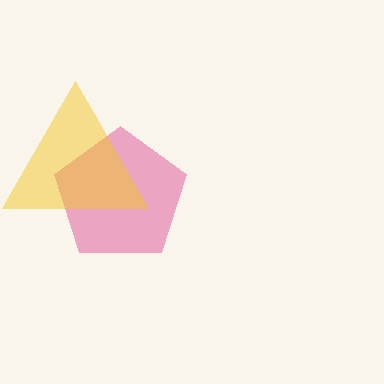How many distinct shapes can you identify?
There are 2 distinct shapes: a pink pentagon, a yellow triangle.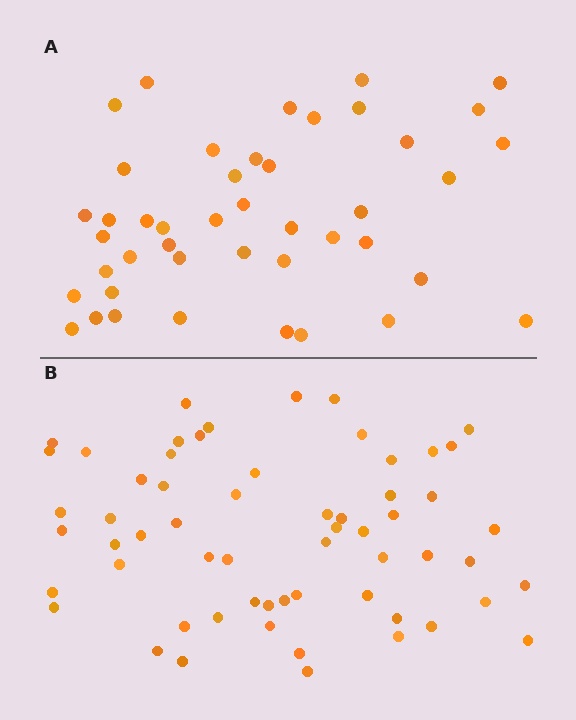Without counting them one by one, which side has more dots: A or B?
Region B (the bottom region) has more dots.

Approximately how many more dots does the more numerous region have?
Region B has approximately 15 more dots than region A.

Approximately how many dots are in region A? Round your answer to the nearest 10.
About 40 dots. (The exact count is 44, which rounds to 40.)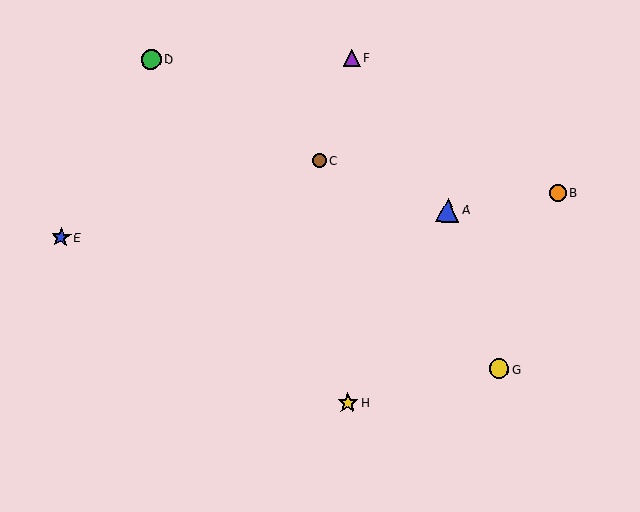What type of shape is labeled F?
Shape F is a purple triangle.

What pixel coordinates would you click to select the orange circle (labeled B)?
Click at (557, 192) to select the orange circle B.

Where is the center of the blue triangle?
The center of the blue triangle is at (447, 210).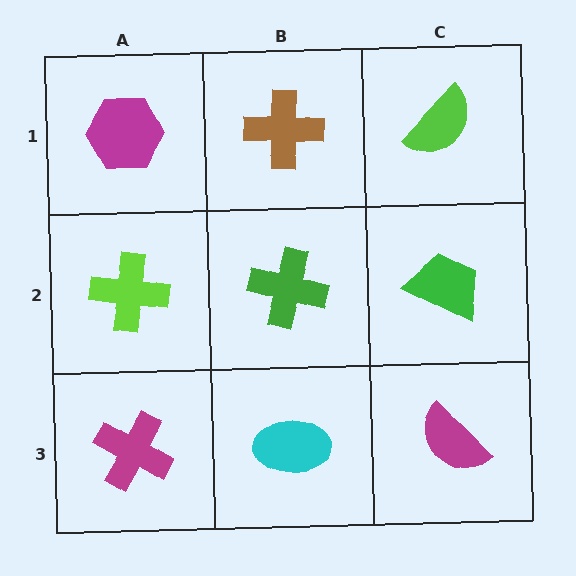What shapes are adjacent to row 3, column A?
A lime cross (row 2, column A), a cyan ellipse (row 3, column B).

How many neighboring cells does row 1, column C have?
2.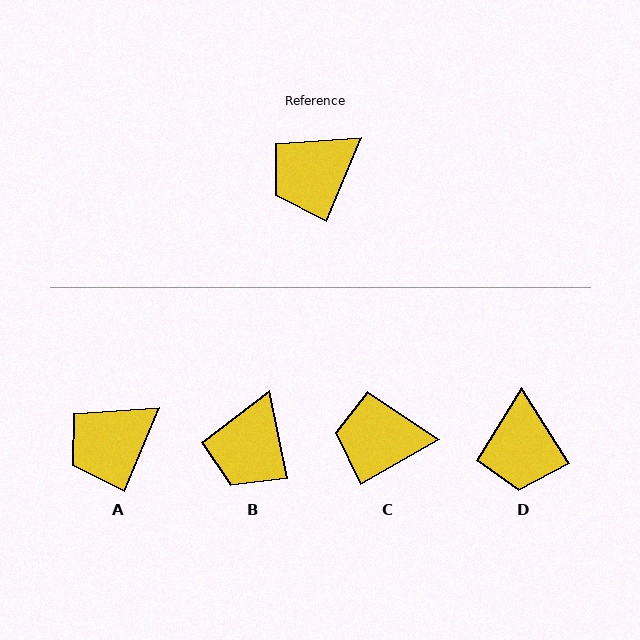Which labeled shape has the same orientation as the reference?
A.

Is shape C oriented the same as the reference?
No, it is off by about 38 degrees.